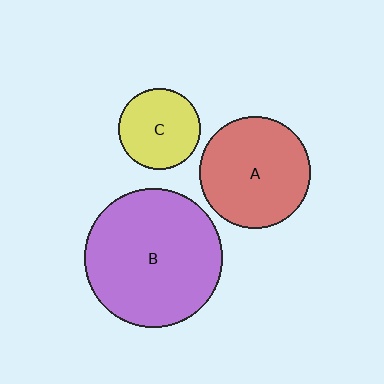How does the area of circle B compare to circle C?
Approximately 2.9 times.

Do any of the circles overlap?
No, none of the circles overlap.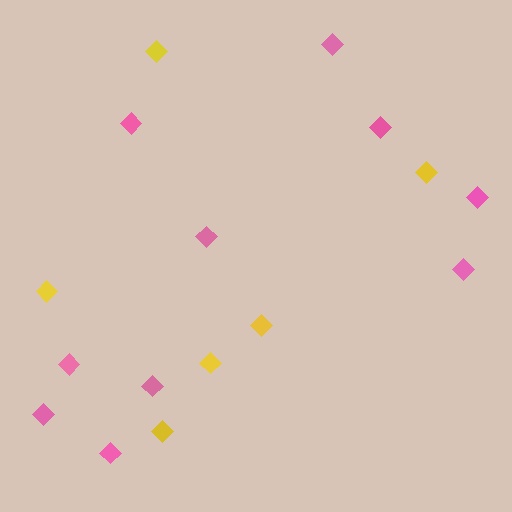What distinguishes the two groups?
There are 2 groups: one group of pink diamonds (10) and one group of yellow diamonds (6).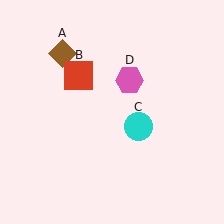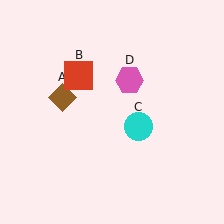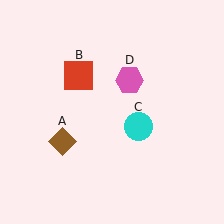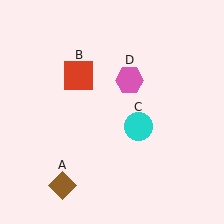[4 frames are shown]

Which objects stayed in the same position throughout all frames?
Red square (object B) and cyan circle (object C) and pink hexagon (object D) remained stationary.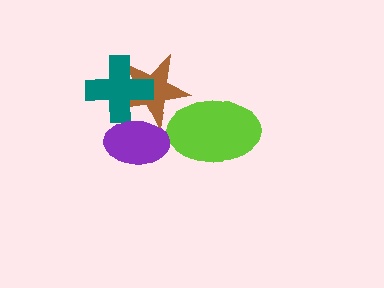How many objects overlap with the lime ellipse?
1 object overlaps with the lime ellipse.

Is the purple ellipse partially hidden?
No, no other shape covers it.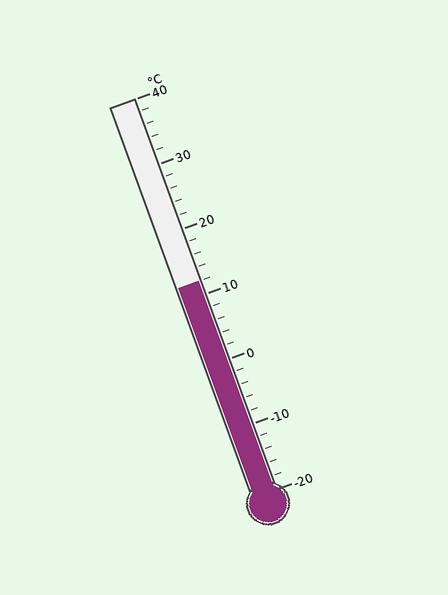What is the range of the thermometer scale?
The thermometer scale ranges from -20°C to 40°C.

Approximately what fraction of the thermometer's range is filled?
The thermometer is filled to approximately 55% of its range.